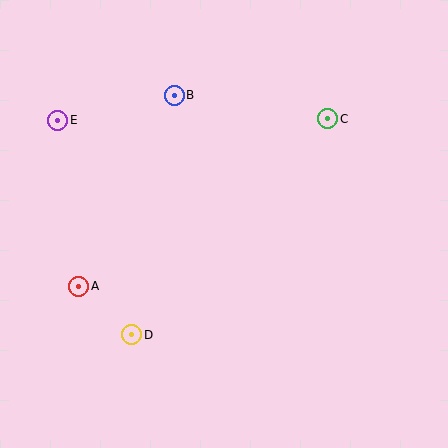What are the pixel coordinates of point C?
Point C is at (328, 119).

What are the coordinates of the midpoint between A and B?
The midpoint between A and B is at (127, 191).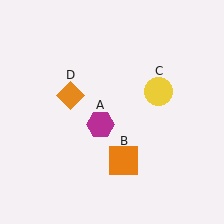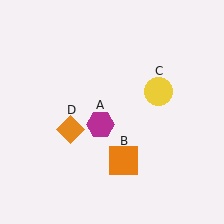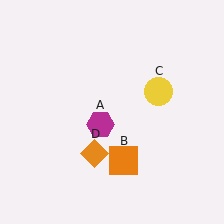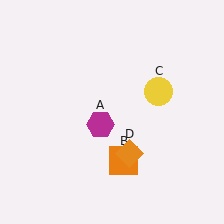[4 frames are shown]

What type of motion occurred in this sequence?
The orange diamond (object D) rotated counterclockwise around the center of the scene.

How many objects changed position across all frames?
1 object changed position: orange diamond (object D).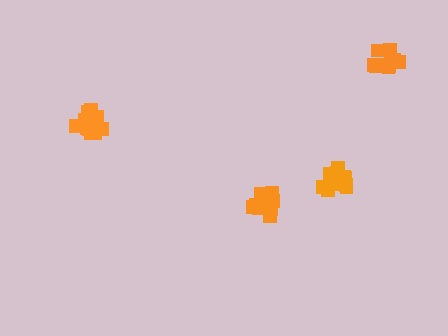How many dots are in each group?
Group 1: 14 dots, Group 2: 16 dots, Group 3: 14 dots, Group 4: 10 dots (54 total).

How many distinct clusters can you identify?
There are 4 distinct clusters.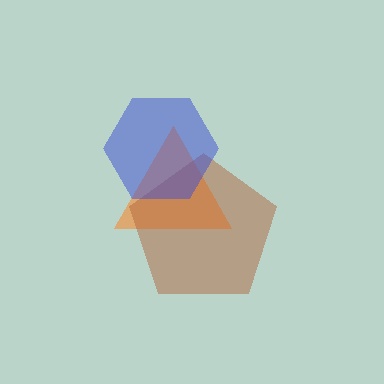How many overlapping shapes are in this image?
There are 3 overlapping shapes in the image.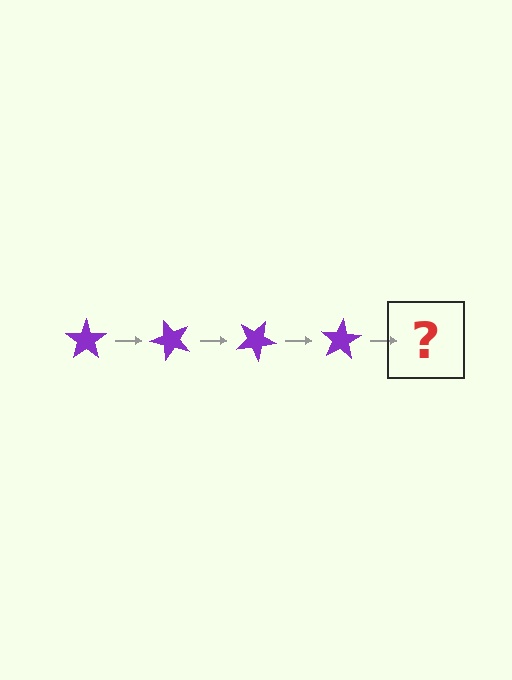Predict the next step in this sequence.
The next step is a purple star rotated 200 degrees.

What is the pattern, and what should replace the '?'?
The pattern is that the star rotates 50 degrees each step. The '?' should be a purple star rotated 200 degrees.